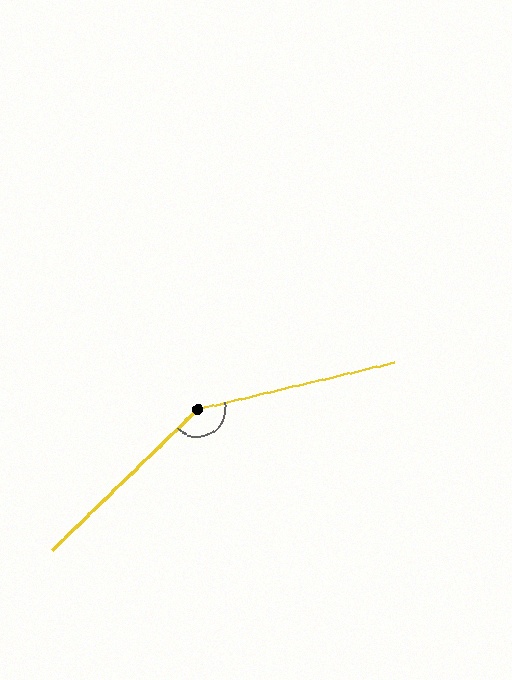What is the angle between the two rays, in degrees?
Approximately 149 degrees.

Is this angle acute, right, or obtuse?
It is obtuse.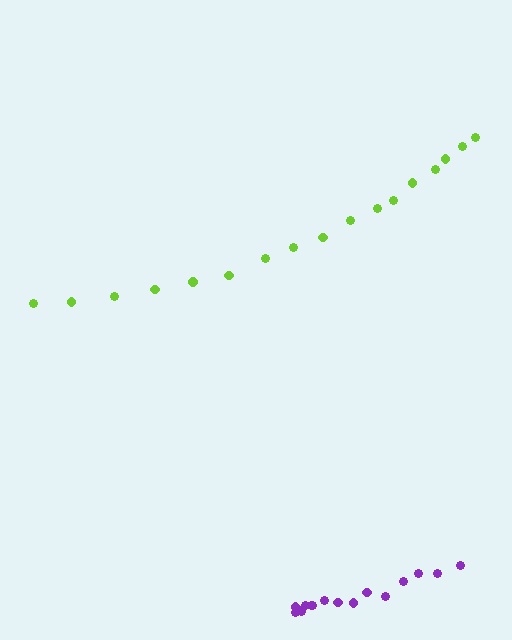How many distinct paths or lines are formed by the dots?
There are 2 distinct paths.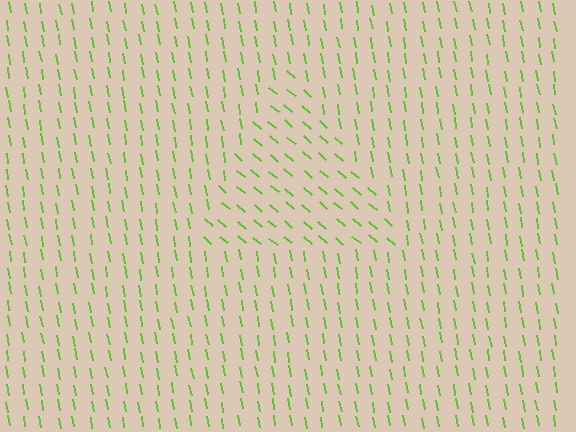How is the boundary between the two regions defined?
The boundary is defined purely by a change in line orientation (approximately 40 degrees difference). All lines are the same color and thickness.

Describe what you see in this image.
The image is filled with small lime line segments. A triangle region in the image has lines oriented differently from the surrounding lines, creating a visible texture boundary.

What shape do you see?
I see a triangle.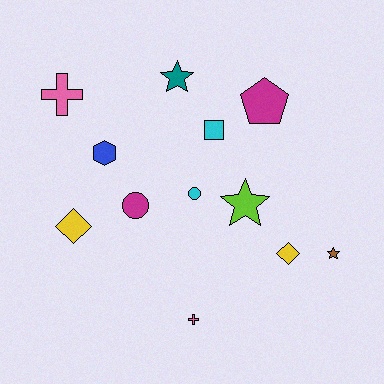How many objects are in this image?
There are 12 objects.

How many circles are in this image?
There are 2 circles.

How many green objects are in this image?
There are no green objects.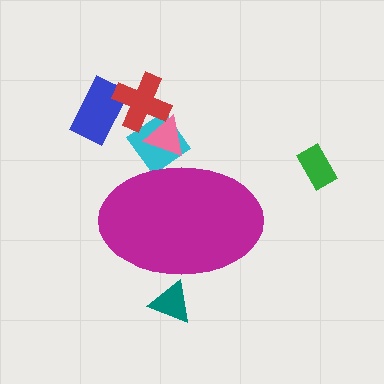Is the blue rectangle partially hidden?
No, the blue rectangle is fully visible.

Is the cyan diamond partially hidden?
Yes, the cyan diamond is partially hidden behind the magenta ellipse.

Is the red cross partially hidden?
No, the red cross is fully visible.